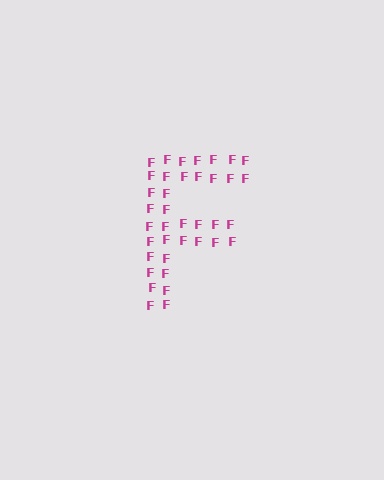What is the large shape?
The large shape is the letter F.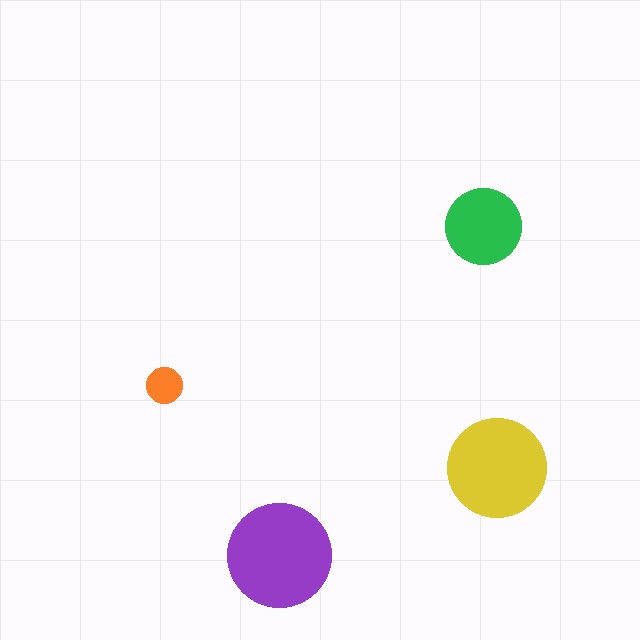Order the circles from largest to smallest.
the purple one, the yellow one, the green one, the orange one.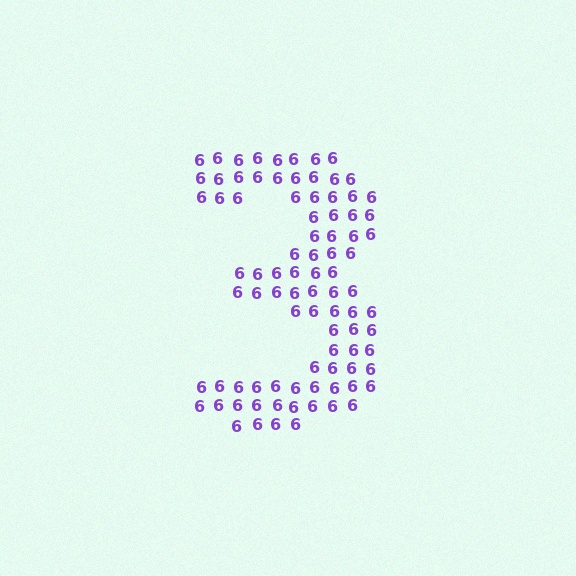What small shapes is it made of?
It is made of small digit 6's.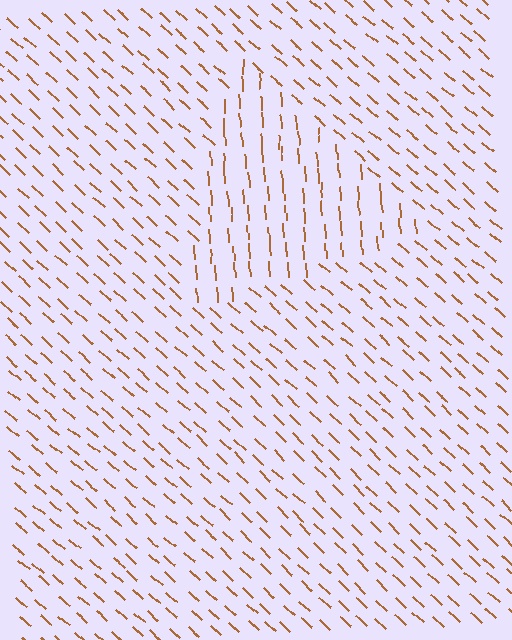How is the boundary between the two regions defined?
The boundary is defined purely by a change in line orientation (approximately 45 degrees difference). All lines are the same color and thickness.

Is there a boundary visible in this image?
Yes, there is a texture boundary formed by a change in line orientation.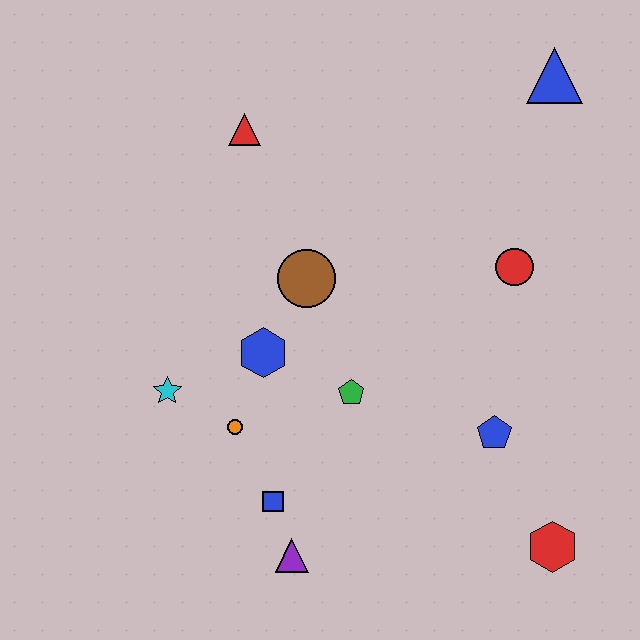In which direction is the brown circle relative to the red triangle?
The brown circle is below the red triangle.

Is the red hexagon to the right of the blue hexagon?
Yes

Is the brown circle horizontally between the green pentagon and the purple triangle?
Yes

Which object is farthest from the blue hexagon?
The blue triangle is farthest from the blue hexagon.